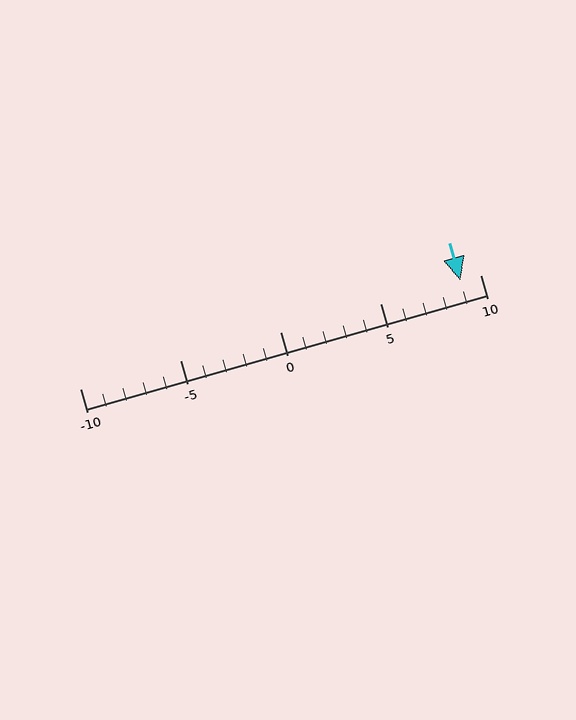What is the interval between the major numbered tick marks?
The major tick marks are spaced 5 units apart.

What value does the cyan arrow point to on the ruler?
The cyan arrow points to approximately 9.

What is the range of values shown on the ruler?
The ruler shows values from -10 to 10.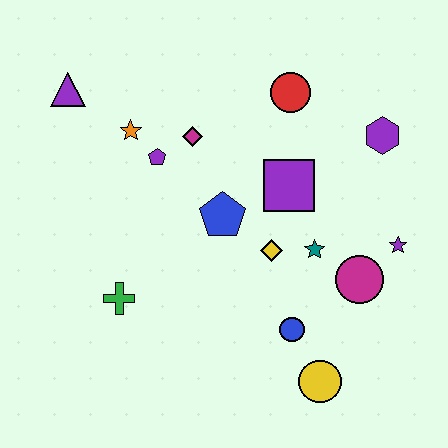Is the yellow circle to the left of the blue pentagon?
No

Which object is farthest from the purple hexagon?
The purple triangle is farthest from the purple hexagon.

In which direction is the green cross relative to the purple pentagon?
The green cross is below the purple pentagon.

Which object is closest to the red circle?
The purple square is closest to the red circle.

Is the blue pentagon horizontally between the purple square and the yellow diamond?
No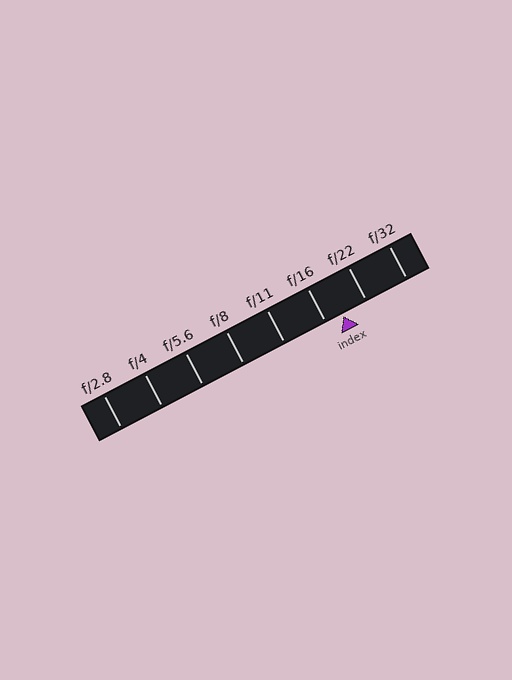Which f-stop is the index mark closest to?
The index mark is closest to f/16.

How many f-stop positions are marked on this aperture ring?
There are 8 f-stop positions marked.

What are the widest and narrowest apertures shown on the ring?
The widest aperture shown is f/2.8 and the narrowest is f/32.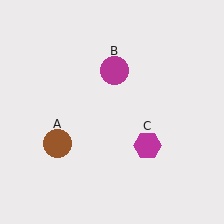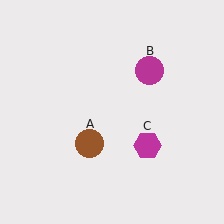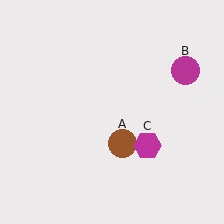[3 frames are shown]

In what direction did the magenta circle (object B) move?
The magenta circle (object B) moved right.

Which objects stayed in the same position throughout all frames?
Magenta hexagon (object C) remained stationary.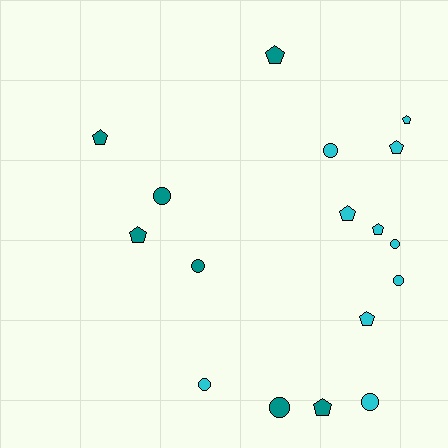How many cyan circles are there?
There are 5 cyan circles.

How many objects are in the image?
There are 17 objects.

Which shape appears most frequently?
Pentagon, with 9 objects.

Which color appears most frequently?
Cyan, with 10 objects.